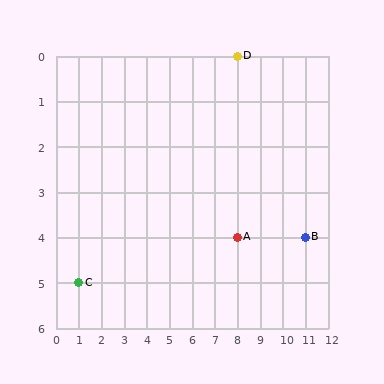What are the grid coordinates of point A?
Point A is at grid coordinates (8, 4).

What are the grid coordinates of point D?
Point D is at grid coordinates (8, 0).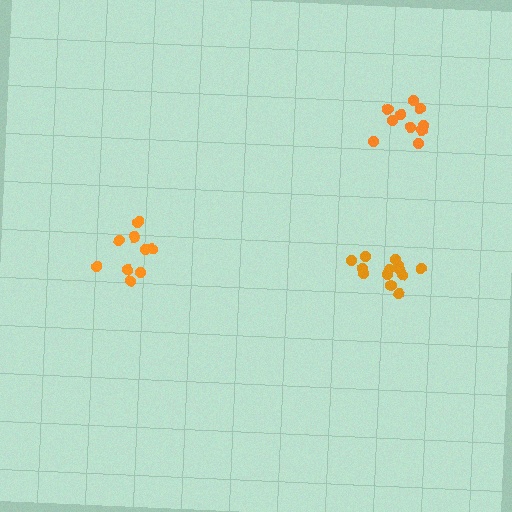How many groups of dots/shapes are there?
There are 3 groups.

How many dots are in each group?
Group 1: 13 dots, Group 2: 11 dots, Group 3: 10 dots (34 total).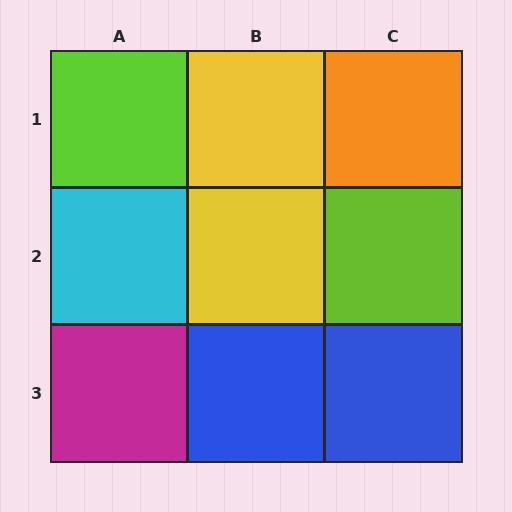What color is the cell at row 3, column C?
Blue.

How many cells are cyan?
1 cell is cyan.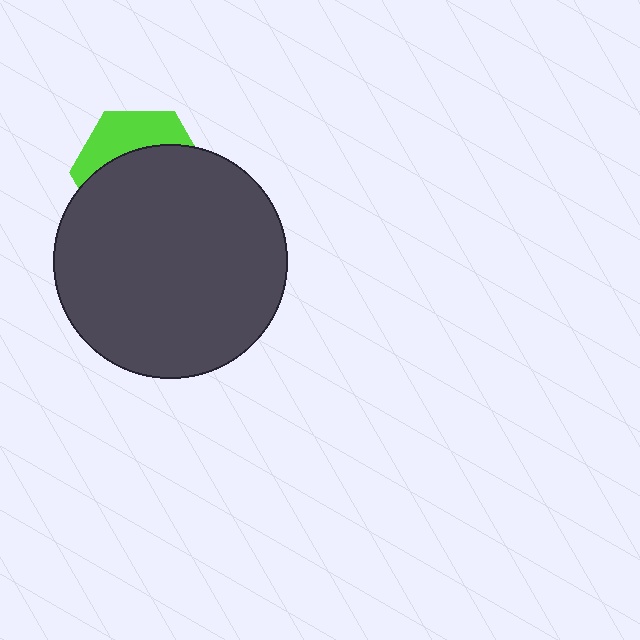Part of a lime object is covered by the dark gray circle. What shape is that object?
It is a hexagon.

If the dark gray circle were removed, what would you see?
You would see the complete lime hexagon.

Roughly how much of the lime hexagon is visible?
A small part of it is visible (roughly 33%).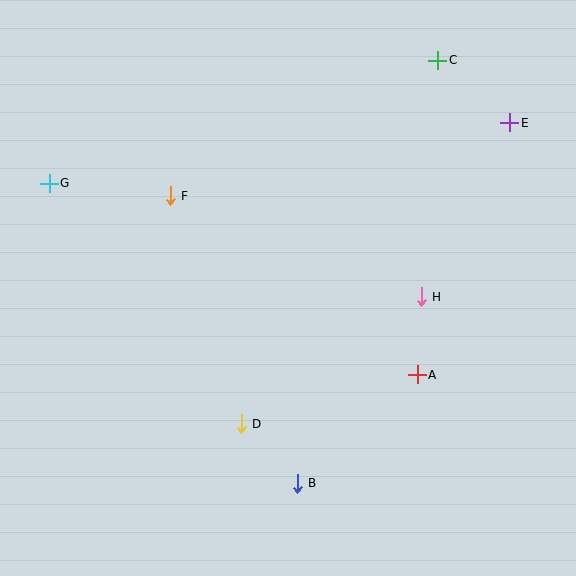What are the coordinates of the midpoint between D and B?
The midpoint between D and B is at (269, 454).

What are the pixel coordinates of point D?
Point D is at (241, 424).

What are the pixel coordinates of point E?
Point E is at (510, 123).